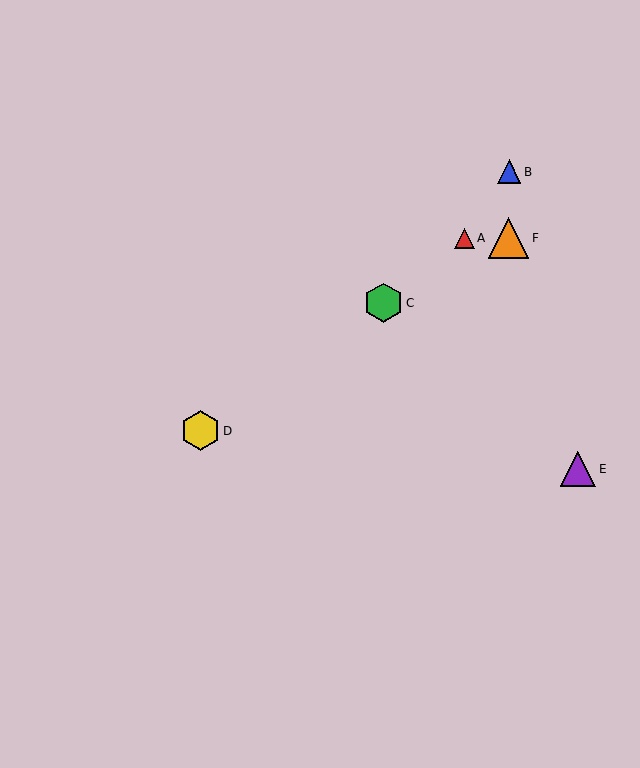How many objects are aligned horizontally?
2 objects (A, F) are aligned horizontally.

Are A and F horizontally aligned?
Yes, both are at y≈238.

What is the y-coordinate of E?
Object E is at y≈469.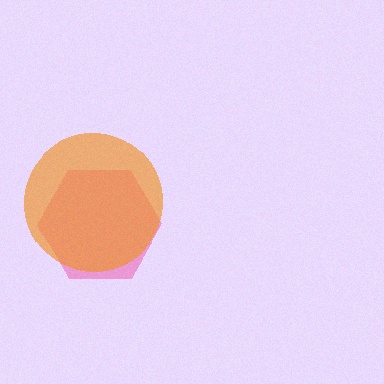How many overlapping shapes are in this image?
There are 2 overlapping shapes in the image.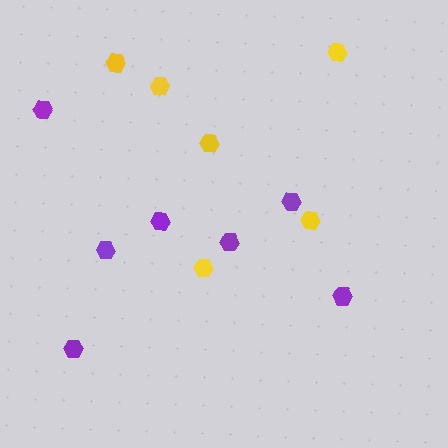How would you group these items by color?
There are 2 groups: one group of purple hexagons (7) and one group of yellow hexagons (6).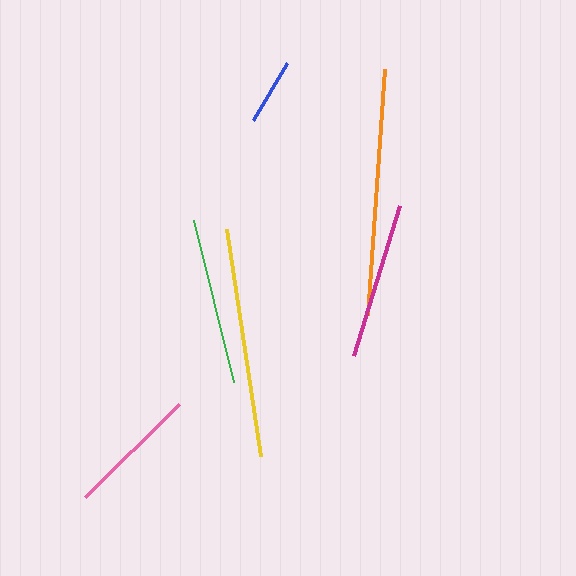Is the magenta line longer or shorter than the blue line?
The magenta line is longer than the blue line.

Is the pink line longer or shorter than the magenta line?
The magenta line is longer than the pink line.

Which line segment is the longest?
The orange line is the longest at approximately 246 pixels.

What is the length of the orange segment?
The orange segment is approximately 246 pixels long.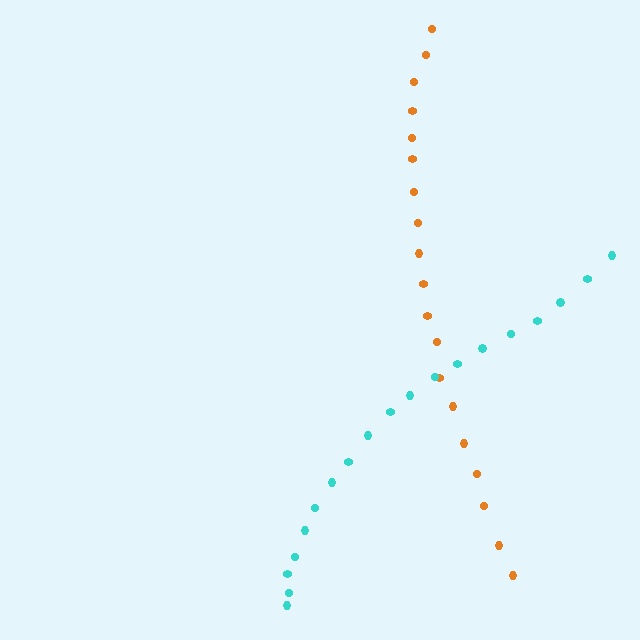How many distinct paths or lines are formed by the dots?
There are 2 distinct paths.